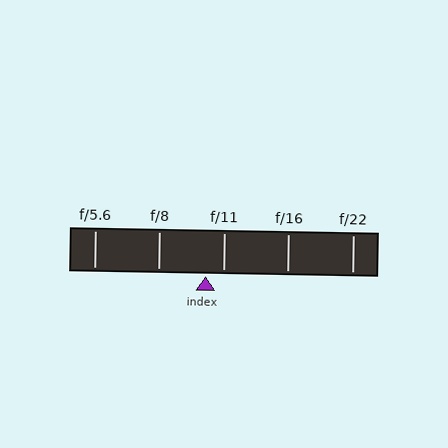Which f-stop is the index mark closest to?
The index mark is closest to f/11.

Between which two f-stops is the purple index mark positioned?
The index mark is between f/8 and f/11.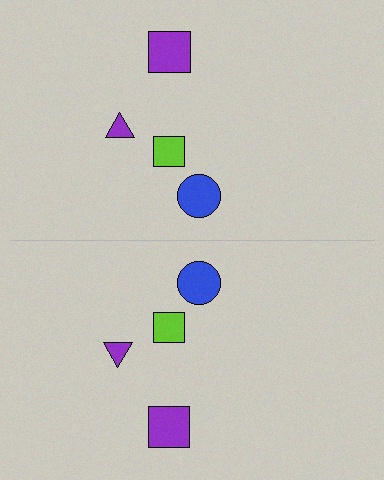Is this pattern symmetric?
Yes, this pattern has bilateral (reflection) symmetry.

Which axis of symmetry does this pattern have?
The pattern has a horizontal axis of symmetry running through the center of the image.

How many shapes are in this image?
There are 8 shapes in this image.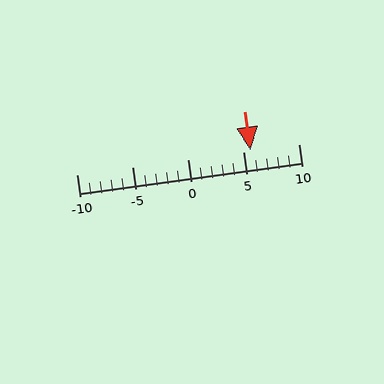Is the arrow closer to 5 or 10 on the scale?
The arrow is closer to 5.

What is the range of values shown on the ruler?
The ruler shows values from -10 to 10.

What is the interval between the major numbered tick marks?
The major tick marks are spaced 5 units apart.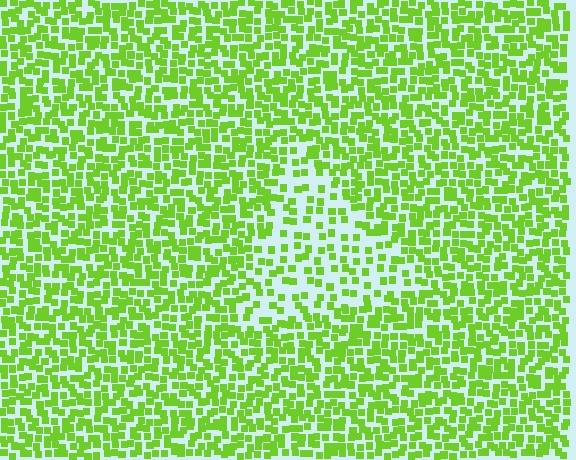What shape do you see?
I see a triangle.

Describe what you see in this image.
The image contains small lime elements arranged at two different densities. A triangle-shaped region is visible where the elements are less densely packed than the surrounding area.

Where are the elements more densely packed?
The elements are more densely packed outside the triangle boundary.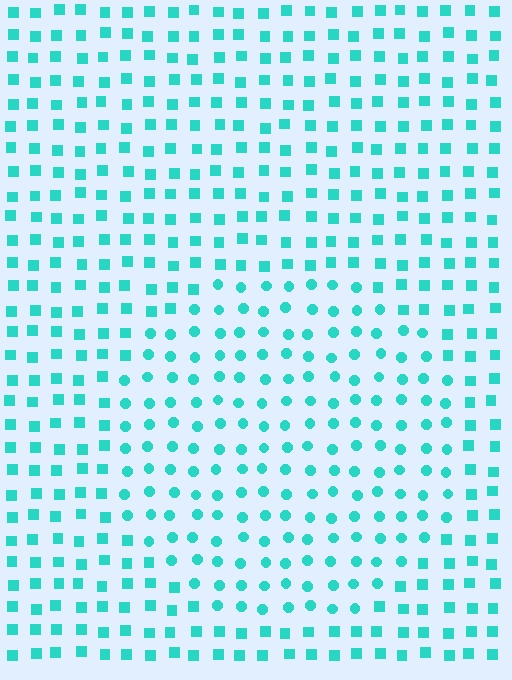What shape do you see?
I see a circle.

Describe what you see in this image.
The image is filled with small cyan elements arranged in a uniform grid. A circle-shaped region contains circles, while the surrounding area contains squares. The boundary is defined purely by the change in element shape.